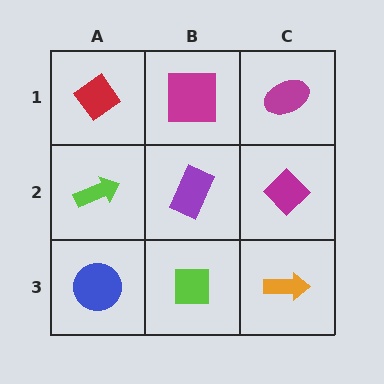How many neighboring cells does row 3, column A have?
2.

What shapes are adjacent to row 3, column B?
A purple rectangle (row 2, column B), a blue circle (row 3, column A), an orange arrow (row 3, column C).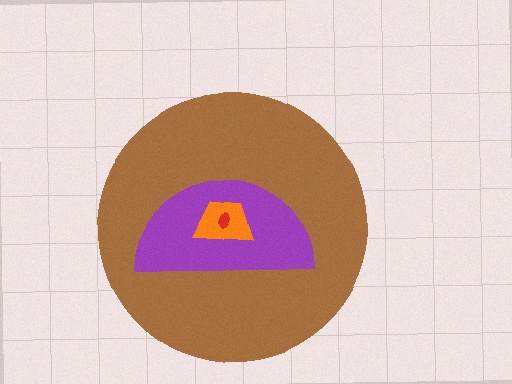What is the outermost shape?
The brown circle.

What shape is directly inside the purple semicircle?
The orange trapezoid.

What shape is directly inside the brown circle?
The purple semicircle.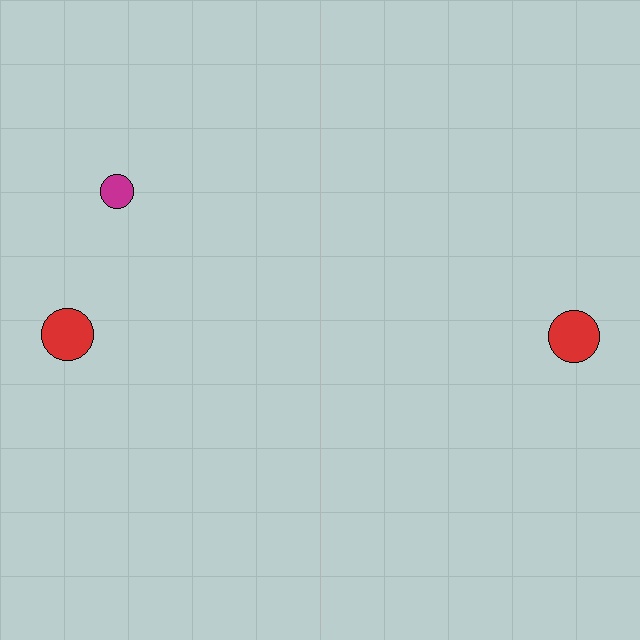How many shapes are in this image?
There are 3 shapes in this image.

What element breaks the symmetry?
A magenta circle is missing from the right side.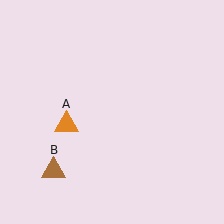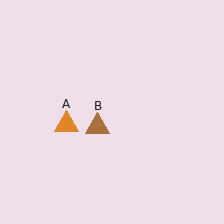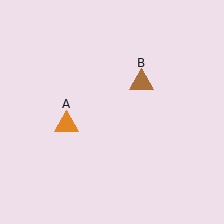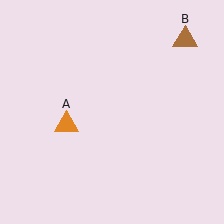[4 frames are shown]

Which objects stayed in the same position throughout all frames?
Orange triangle (object A) remained stationary.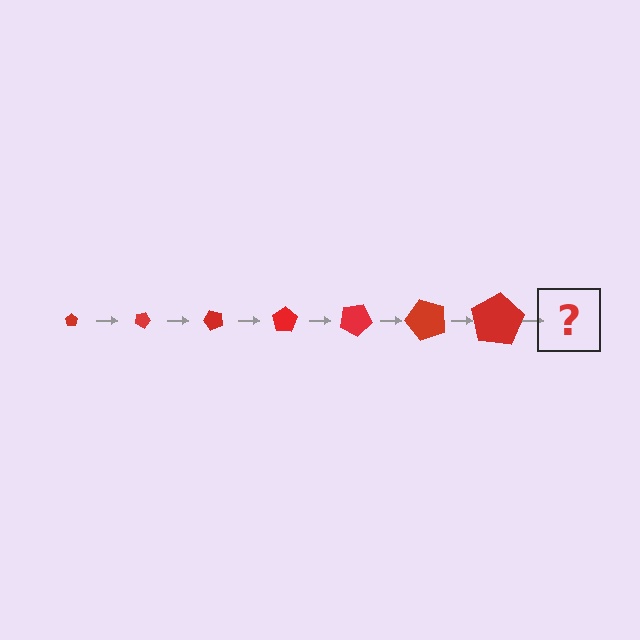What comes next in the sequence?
The next element should be a pentagon, larger than the previous one and rotated 175 degrees from the start.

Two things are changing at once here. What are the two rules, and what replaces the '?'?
The two rules are that the pentagon grows larger each step and it rotates 25 degrees each step. The '?' should be a pentagon, larger than the previous one and rotated 175 degrees from the start.